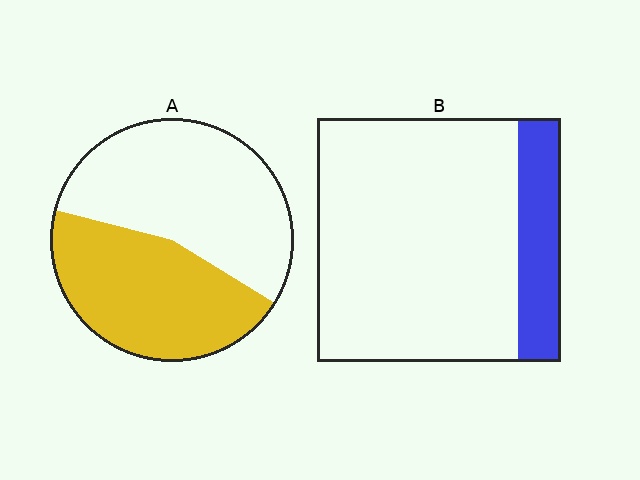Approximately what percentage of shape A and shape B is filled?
A is approximately 45% and B is approximately 20%.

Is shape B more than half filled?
No.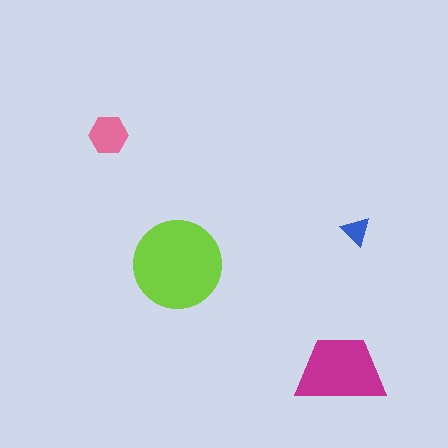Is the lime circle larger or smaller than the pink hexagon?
Larger.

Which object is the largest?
The lime circle.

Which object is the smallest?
The blue triangle.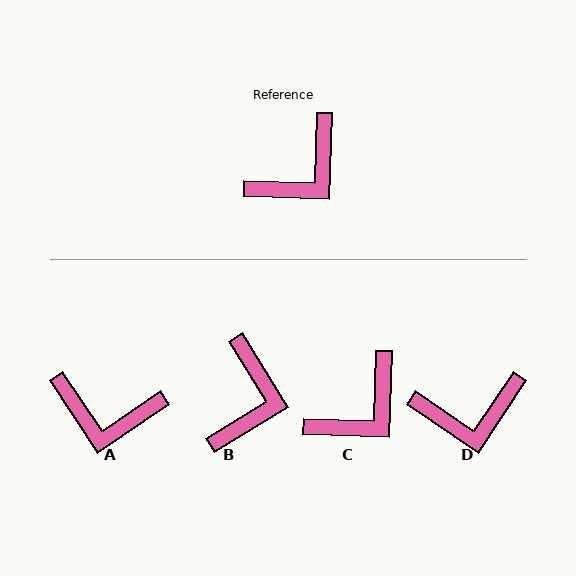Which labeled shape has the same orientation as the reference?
C.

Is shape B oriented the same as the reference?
No, it is off by about 33 degrees.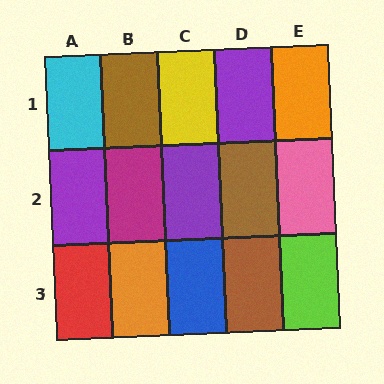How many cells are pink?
1 cell is pink.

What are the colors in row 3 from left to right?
Red, orange, blue, brown, lime.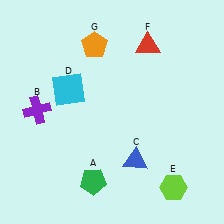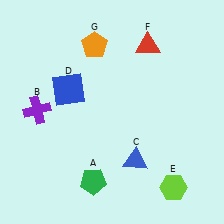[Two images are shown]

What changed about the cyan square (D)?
In Image 1, D is cyan. In Image 2, it changed to blue.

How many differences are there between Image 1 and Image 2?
There is 1 difference between the two images.